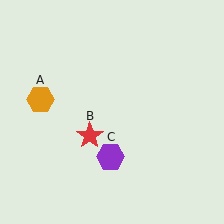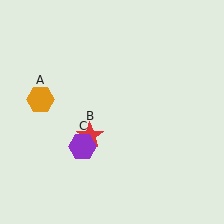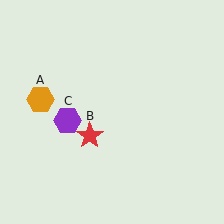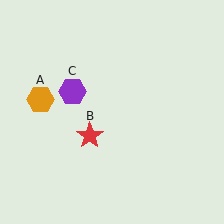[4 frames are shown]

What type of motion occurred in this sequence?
The purple hexagon (object C) rotated clockwise around the center of the scene.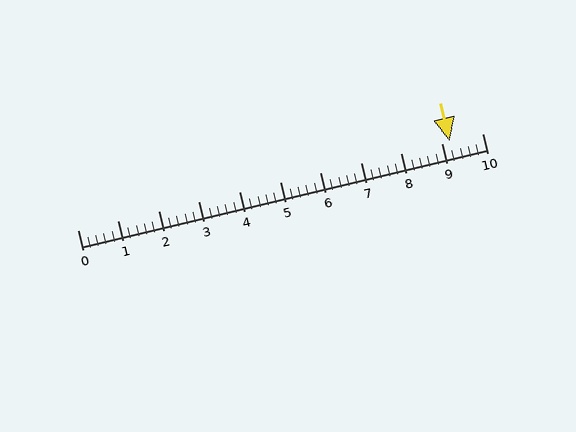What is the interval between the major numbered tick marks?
The major tick marks are spaced 1 units apart.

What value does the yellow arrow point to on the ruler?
The yellow arrow points to approximately 9.2.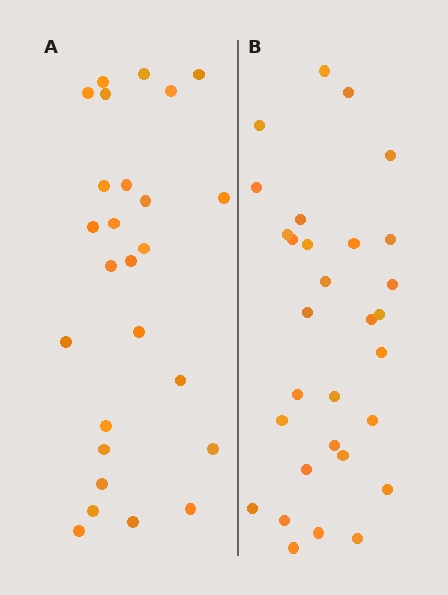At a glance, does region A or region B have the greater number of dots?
Region B (the right region) has more dots.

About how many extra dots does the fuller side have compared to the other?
Region B has about 4 more dots than region A.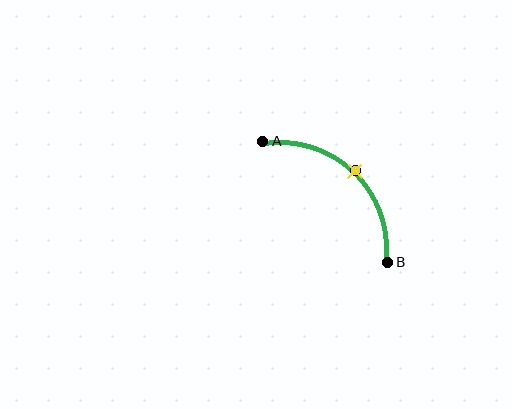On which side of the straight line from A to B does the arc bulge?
The arc bulges above and to the right of the straight line connecting A and B.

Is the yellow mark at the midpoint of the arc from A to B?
Yes. The yellow mark lies on the arc at equal arc-length from both A and B — it is the arc midpoint.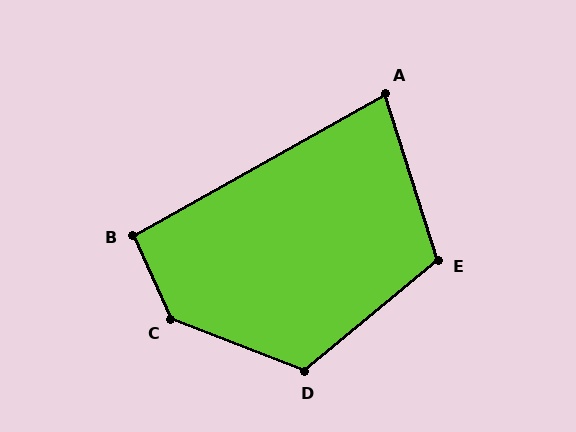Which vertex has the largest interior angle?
C, at approximately 135 degrees.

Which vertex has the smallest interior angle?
A, at approximately 78 degrees.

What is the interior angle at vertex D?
Approximately 119 degrees (obtuse).